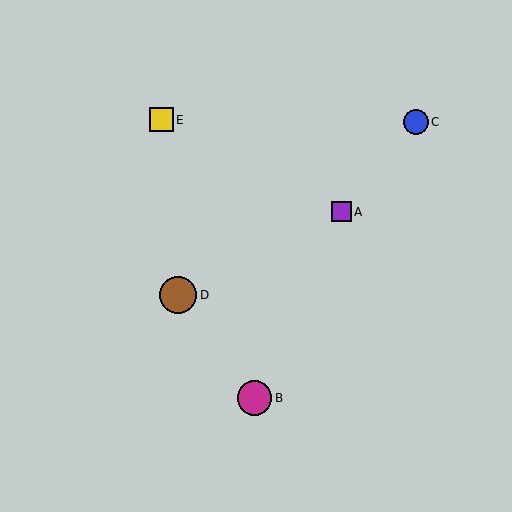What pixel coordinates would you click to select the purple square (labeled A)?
Click at (341, 212) to select the purple square A.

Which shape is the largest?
The brown circle (labeled D) is the largest.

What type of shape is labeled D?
Shape D is a brown circle.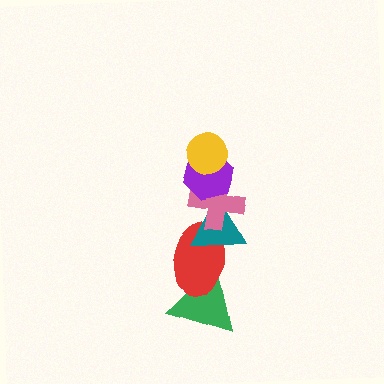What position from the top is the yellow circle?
The yellow circle is 1st from the top.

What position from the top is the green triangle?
The green triangle is 6th from the top.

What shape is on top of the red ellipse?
The teal triangle is on top of the red ellipse.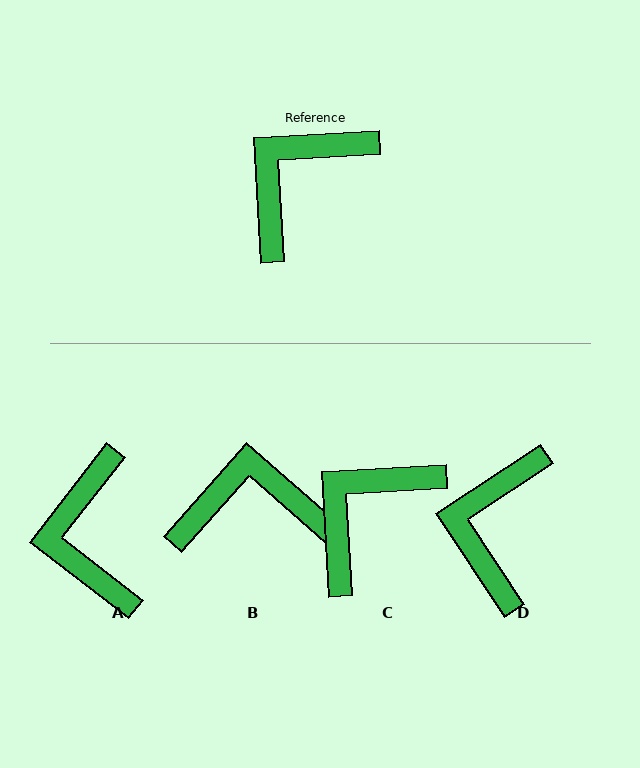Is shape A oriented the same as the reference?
No, it is off by about 49 degrees.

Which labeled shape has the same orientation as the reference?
C.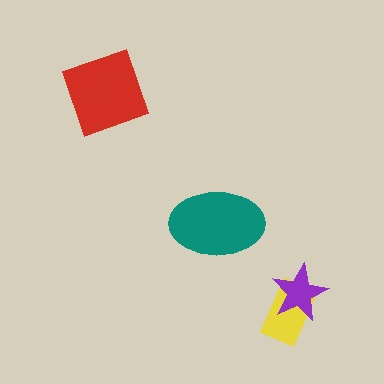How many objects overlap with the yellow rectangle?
1 object overlaps with the yellow rectangle.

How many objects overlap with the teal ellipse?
0 objects overlap with the teal ellipse.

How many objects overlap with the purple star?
1 object overlaps with the purple star.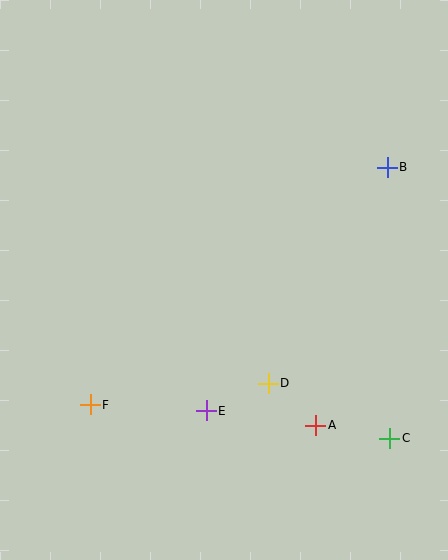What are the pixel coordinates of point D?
Point D is at (268, 383).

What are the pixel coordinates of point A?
Point A is at (316, 425).